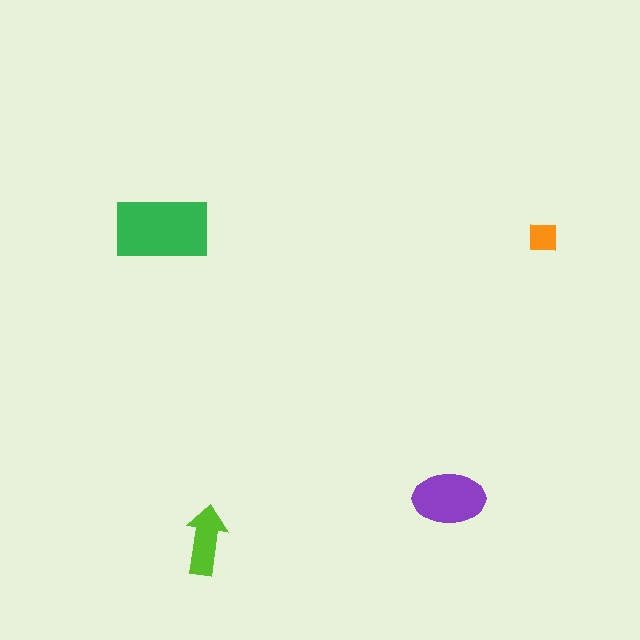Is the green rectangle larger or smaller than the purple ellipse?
Larger.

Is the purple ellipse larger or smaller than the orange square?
Larger.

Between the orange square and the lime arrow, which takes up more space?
The lime arrow.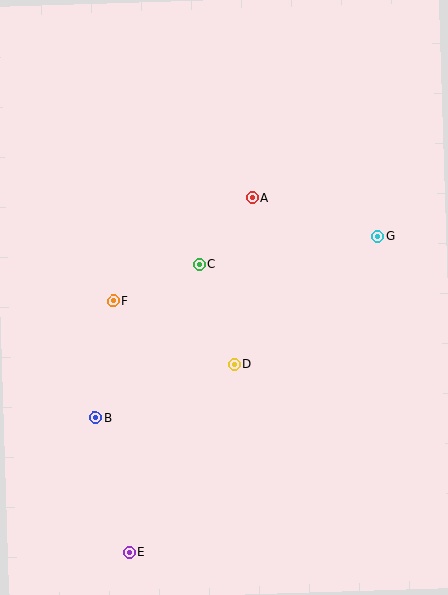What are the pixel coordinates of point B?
Point B is at (96, 418).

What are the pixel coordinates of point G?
Point G is at (378, 236).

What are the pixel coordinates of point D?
Point D is at (234, 365).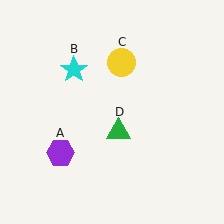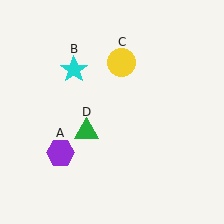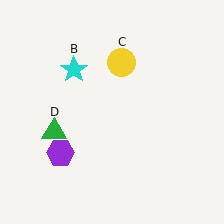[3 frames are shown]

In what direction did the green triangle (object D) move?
The green triangle (object D) moved left.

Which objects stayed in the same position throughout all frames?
Purple hexagon (object A) and cyan star (object B) and yellow circle (object C) remained stationary.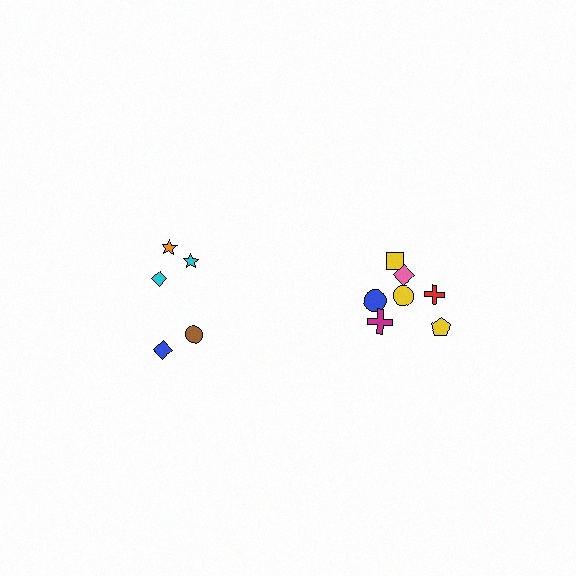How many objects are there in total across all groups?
There are 12 objects.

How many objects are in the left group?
There are 5 objects.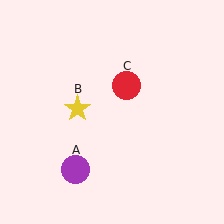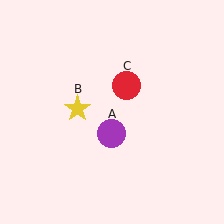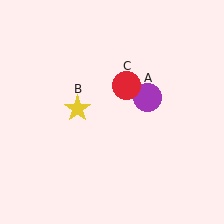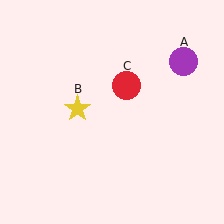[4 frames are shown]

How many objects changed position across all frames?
1 object changed position: purple circle (object A).